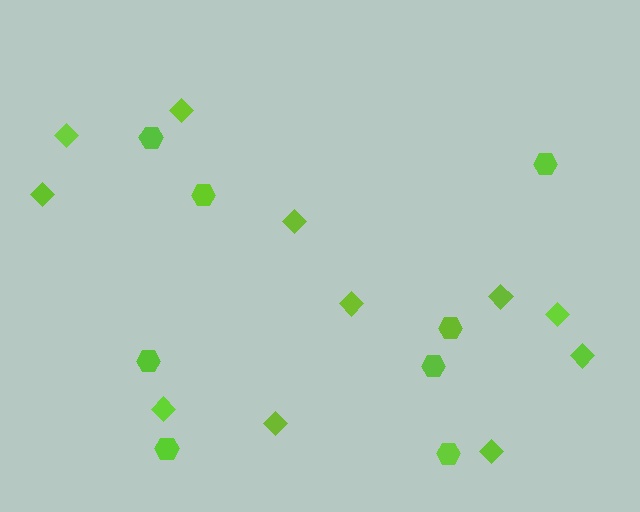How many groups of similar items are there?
There are 2 groups: one group of hexagons (8) and one group of diamonds (11).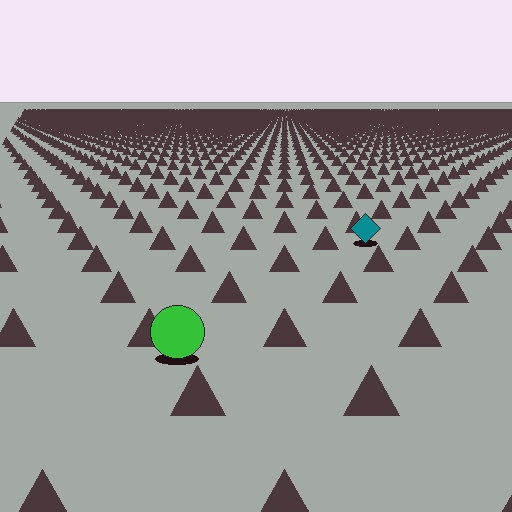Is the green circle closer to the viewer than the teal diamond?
Yes. The green circle is closer — you can tell from the texture gradient: the ground texture is coarser near it.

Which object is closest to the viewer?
The green circle is closest. The texture marks near it are larger and more spread out.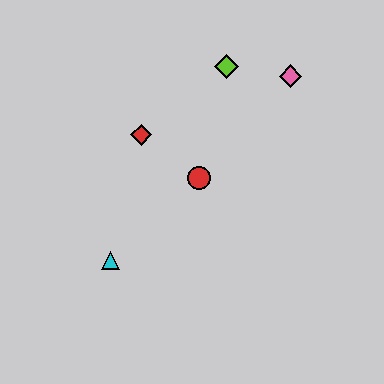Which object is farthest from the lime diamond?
The cyan triangle is farthest from the lime diamond.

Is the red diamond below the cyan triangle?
No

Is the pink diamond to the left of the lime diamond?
No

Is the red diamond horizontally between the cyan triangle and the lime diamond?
Yes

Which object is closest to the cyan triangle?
The red circle is closest to the cyan triangle.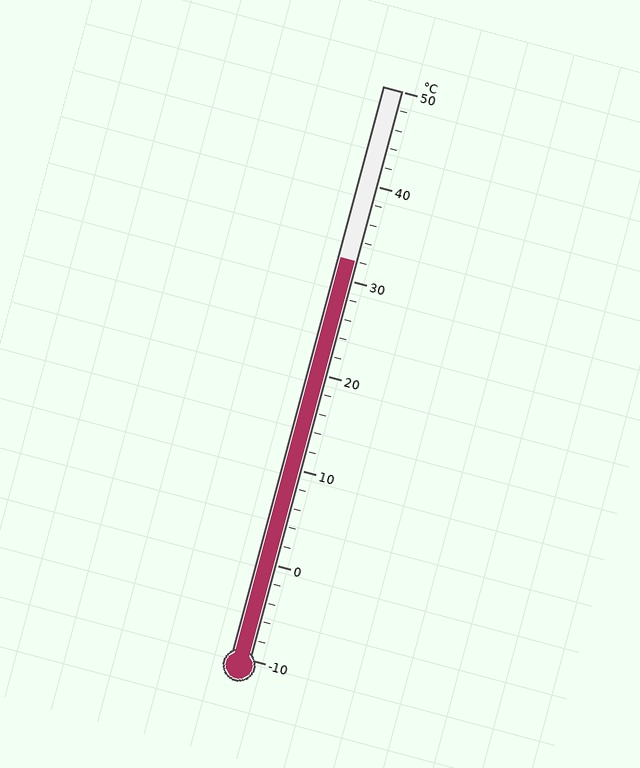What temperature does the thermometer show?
The thermometer shows approximately 32°C.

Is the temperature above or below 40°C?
The temperature is below 40°C.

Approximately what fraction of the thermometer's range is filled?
The thermometer is filled to approximately 70% of its range.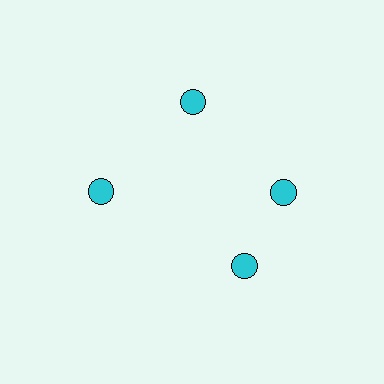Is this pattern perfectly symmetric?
No. The 4 cyan circles are arranged in a ring, but one element near the 6 o'clock position is rotated out of alignment along the ring, breaking the 4-fold rotational symmetry.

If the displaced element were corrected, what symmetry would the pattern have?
It would have 4-fold rotational symmetry — the pattern would map onto itself every 90 degrees.